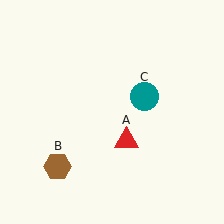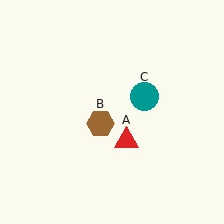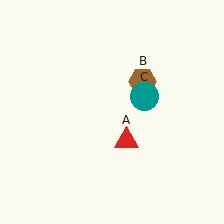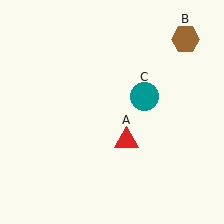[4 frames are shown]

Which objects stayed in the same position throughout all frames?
Red triangle (object A) and teal circle (object C) remained stationary.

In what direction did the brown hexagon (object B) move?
The brown hexagon (object B) moved up and to the right.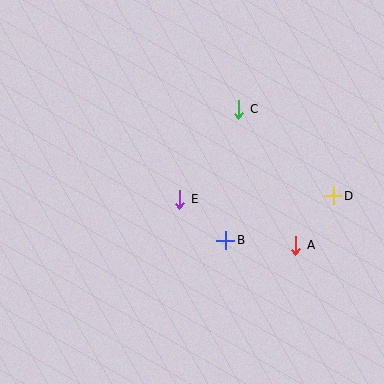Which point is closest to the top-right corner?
Point C is closest to the top-right corner.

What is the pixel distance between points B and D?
The distance between B and D is 116 pixels.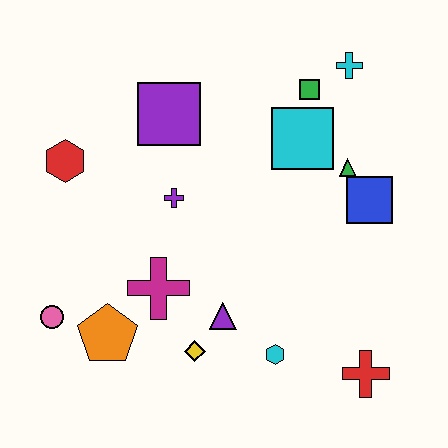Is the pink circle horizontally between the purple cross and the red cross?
No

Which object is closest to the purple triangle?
The yellow diamond is closest to the purple triangle.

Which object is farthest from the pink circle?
The cyan cross is farthest from the pink circle.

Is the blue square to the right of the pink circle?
Yes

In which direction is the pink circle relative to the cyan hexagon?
The pink circle is to the left of the cyan hexagon.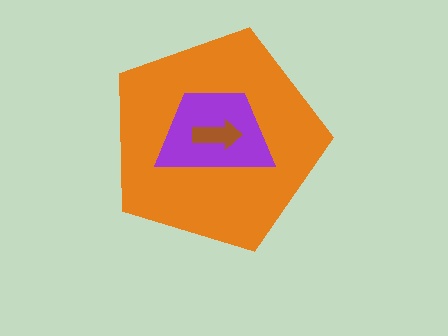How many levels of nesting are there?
3.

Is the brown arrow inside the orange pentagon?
Yes.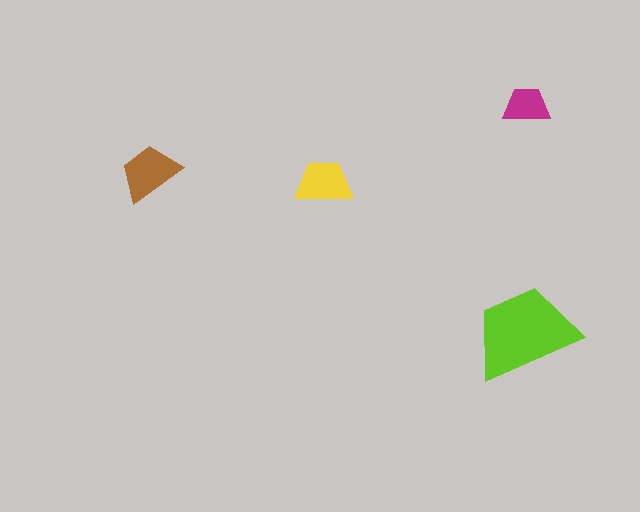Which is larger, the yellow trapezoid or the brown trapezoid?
The brown one.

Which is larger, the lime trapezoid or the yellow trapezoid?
The lime one.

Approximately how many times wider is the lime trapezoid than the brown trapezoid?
About 1.5 times wider.